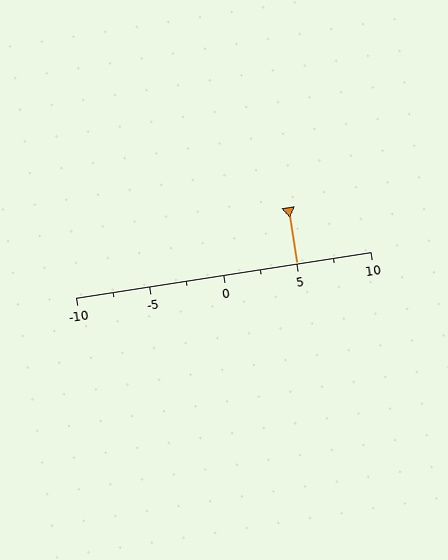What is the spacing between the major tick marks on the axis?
The major ticks are spaced 5 apart.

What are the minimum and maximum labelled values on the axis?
The axis runs from -10 to 10.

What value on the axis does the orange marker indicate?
The marker indicates approximately 5.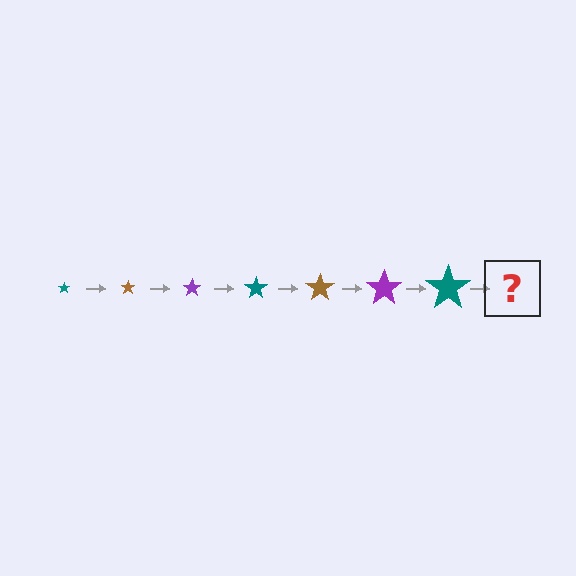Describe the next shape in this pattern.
It should be a brown star, larger than the previous one.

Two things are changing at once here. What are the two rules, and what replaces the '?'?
The two rules are that the star grows larger each step and the color cycles through teal, brown, and purple. The '?' should be a brown star, larger than the previous one.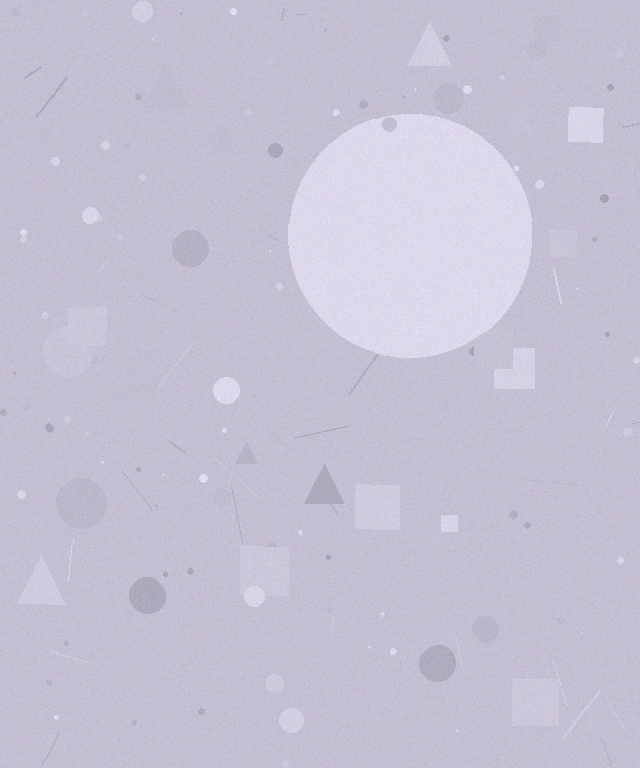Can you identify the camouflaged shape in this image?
The camouflaged shape is a circle.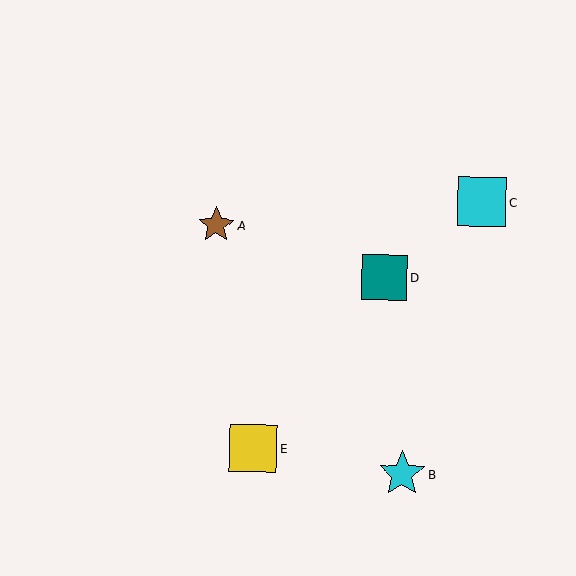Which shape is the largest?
The cyan square (labeled C) is the largest.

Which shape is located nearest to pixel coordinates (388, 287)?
The teal square (labeled D) at (385, 278) is nearest to that location.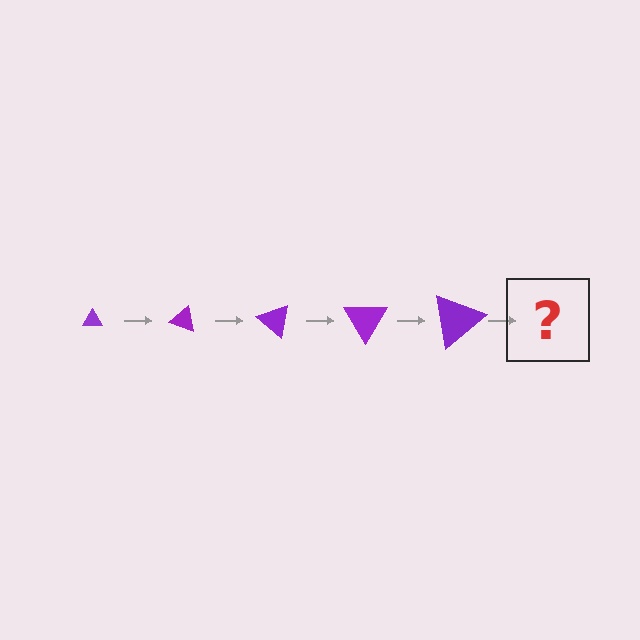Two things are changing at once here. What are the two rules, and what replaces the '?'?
The two rules are that the triangle grows larger each step and it rotates 20 degrees each step. The '?' should be a triangle, larger than the previous one and rotated 100 degrees from the start.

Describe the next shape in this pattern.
It should be a triangle, larger than the previous one and rotated 100 degrees from the start.